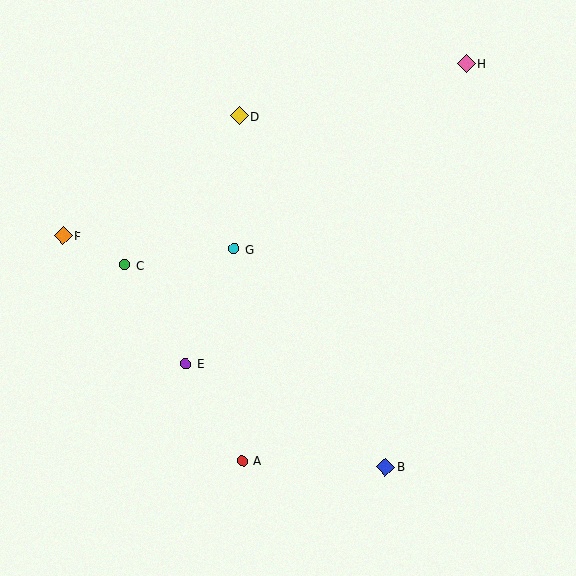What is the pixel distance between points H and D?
The distance between H and D is 233 pixels.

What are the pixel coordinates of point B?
Point B is at (386, 467).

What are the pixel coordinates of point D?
Point D is at (240, 116).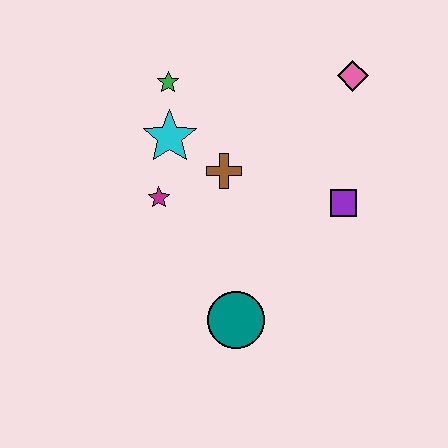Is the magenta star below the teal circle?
No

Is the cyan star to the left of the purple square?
Yes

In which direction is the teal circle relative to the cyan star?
The teal circle is below the cyan star.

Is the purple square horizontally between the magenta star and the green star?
No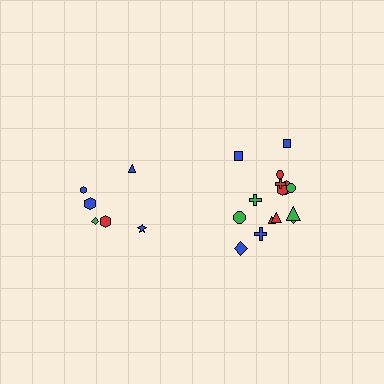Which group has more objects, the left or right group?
The right group.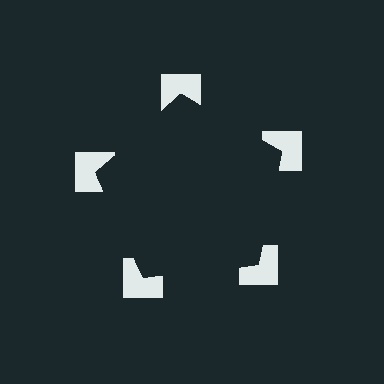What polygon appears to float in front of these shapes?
An illusory pentagon — its edges are inferred from the aligned wedge cuts in the notched squares, not physically drawn.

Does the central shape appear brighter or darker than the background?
It typically appears slightly darker than the background, even though no actual brightness change is drawn.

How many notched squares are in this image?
There are 5 — one at each vertex of the illusory pentagon.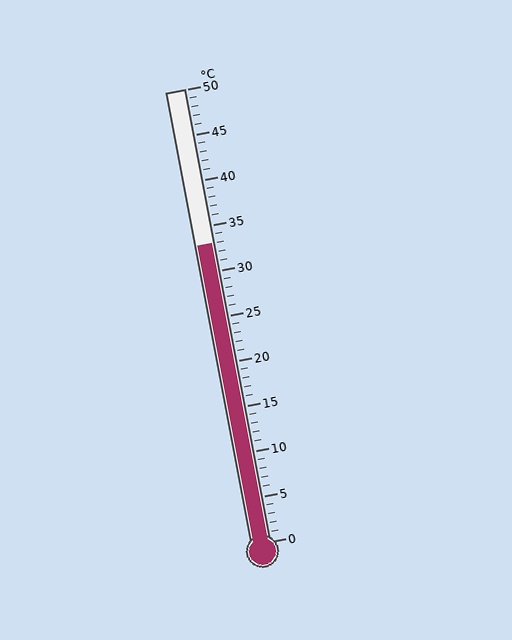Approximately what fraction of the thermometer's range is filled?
The thermometer is filled to approximately 65% of its range.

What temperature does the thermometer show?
The thermometer shows approximately 33°C.